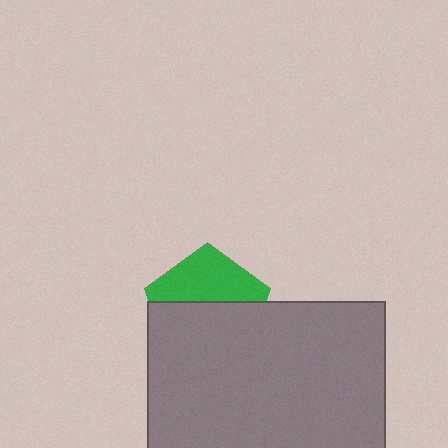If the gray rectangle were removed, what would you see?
You would see the complete green pentagon.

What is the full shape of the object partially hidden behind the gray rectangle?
The partially hidden object is a green pentagon.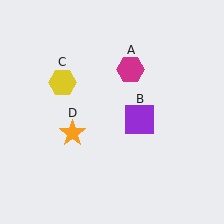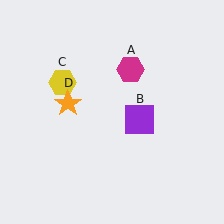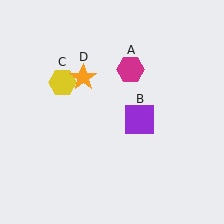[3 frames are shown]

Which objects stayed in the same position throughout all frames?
Magenta hexagon (object A) and purple square (object B) and yellow hexagon (object C) remained stationary.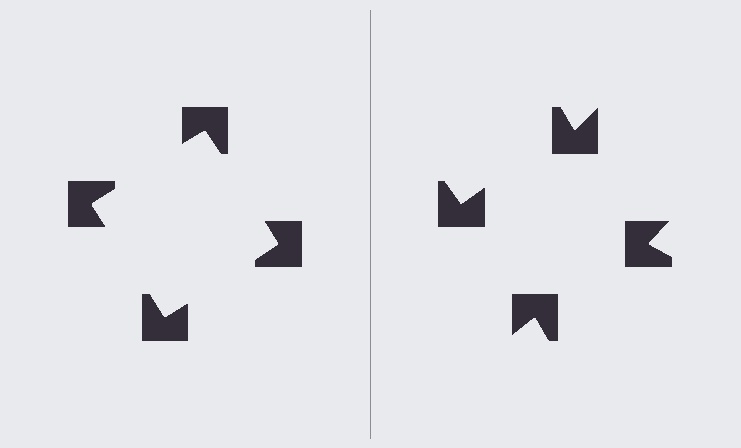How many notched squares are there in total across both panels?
8 — 4 on each side.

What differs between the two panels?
The notched squares are positioned identically on both sides; only the wedge orientations differ. On the left they align to a square; on the right they are misaligned.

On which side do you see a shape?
An illusory square appears on the left side. On the right side the wedge cuts are rotated, so no coherent shape forms.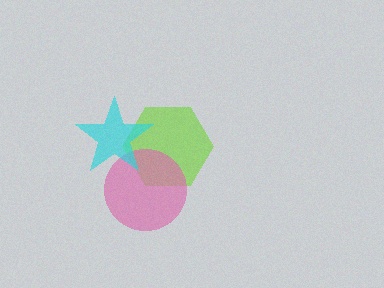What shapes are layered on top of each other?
The layered shapes are: a lime hexagon, a pink circle, a cyan star.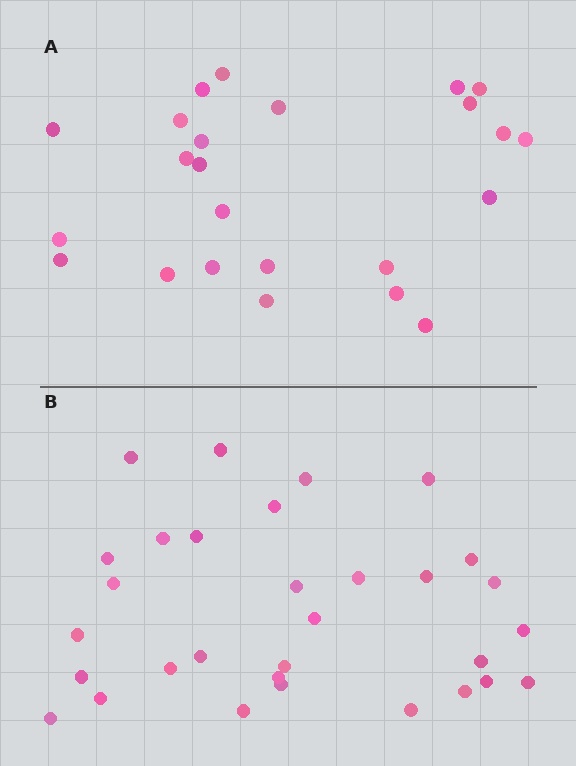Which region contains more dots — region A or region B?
Region B (the bottom region) has more dots.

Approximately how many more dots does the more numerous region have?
Region B has roughly 8 or so more dots than region A.